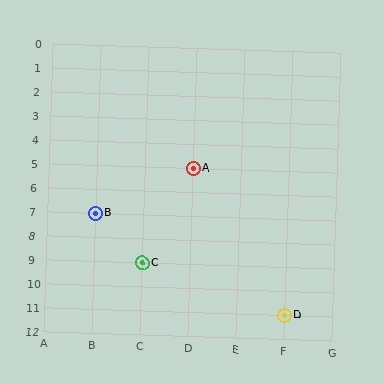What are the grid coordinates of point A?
Point A is at grid coordinates (D, 5).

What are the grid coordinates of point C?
Point C is at grid coordinates (C, 9).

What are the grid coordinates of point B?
Point B is at grid coordinates (B, 7).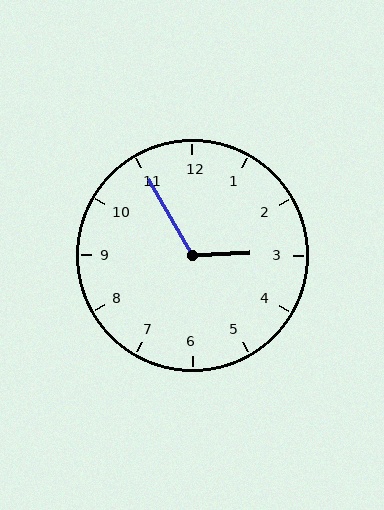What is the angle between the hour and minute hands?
Approximately 118 degrees.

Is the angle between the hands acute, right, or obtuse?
It is obtuse.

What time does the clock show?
2:55.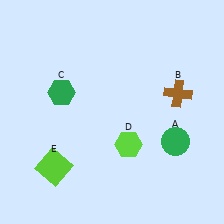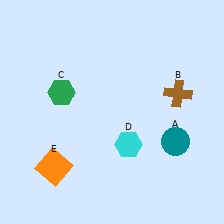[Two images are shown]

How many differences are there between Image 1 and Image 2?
There are 3 differences between the two images.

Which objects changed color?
A changed from green to teal. D changed from lime to cyan. E changed from lime to orange.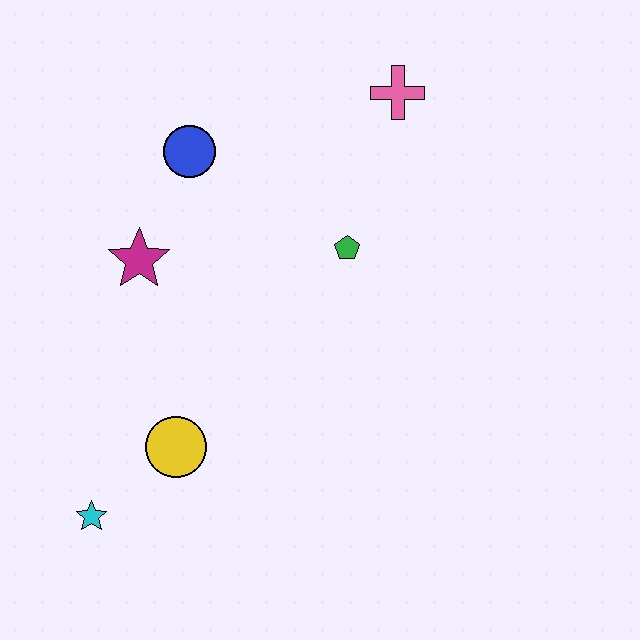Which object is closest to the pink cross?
The green pentagon is closest to the pink cross.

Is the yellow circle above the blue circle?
No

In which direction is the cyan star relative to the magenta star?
The cyan star is below the magenta star.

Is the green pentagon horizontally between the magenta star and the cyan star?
No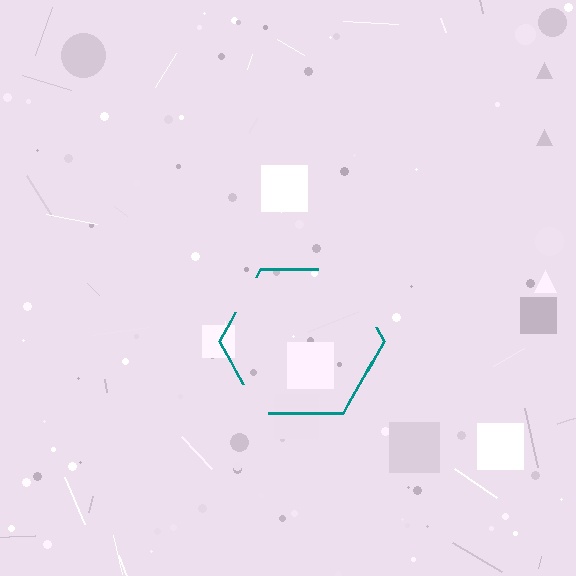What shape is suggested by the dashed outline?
The dashed outline suggests a hexagon.